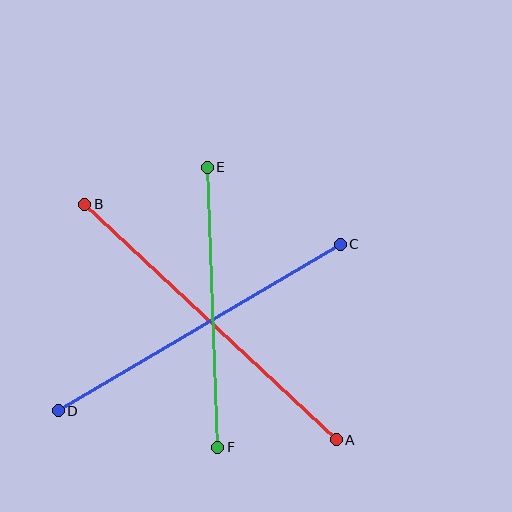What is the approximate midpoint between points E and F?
The midpoint is at approximately (213, 307) pixels.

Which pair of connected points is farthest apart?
Points A and B are farthest apart.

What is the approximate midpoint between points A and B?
The midpoint is at approximately (210, 322) pixels.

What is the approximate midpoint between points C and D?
The midpoint is at approximately (199, 328) pixels.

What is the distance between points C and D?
The distance is approximately 328 pixels.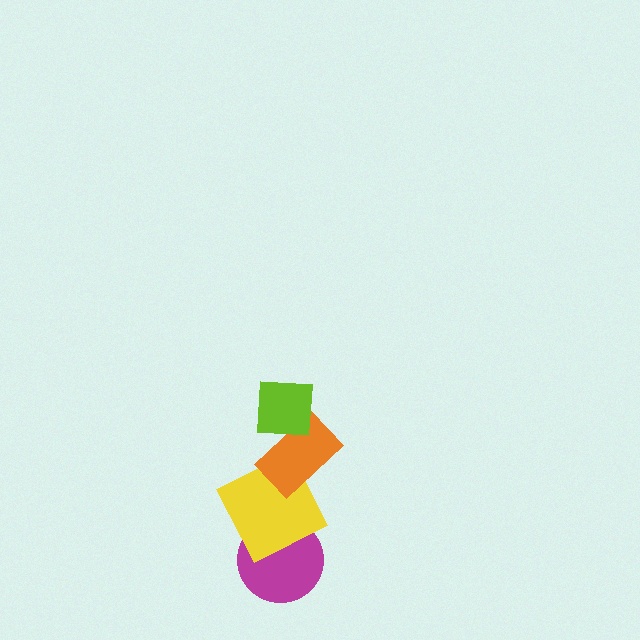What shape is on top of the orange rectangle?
The lime square is on top of the orange rectangle.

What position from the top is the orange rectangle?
The orange rectangle is 2nd from the top.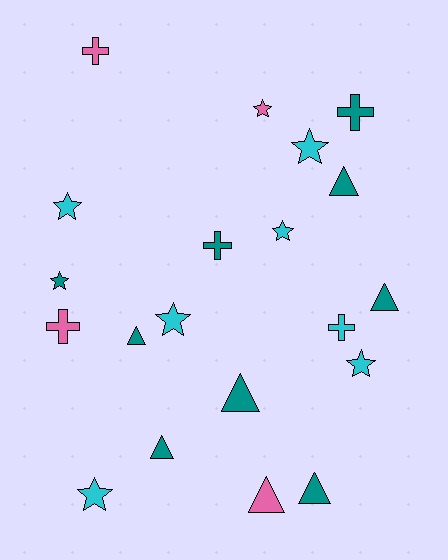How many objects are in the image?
There are 20 objects.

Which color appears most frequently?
Teal, with 9 objects.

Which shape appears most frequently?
Star, with 8 objects.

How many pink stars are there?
There is 1 pink star.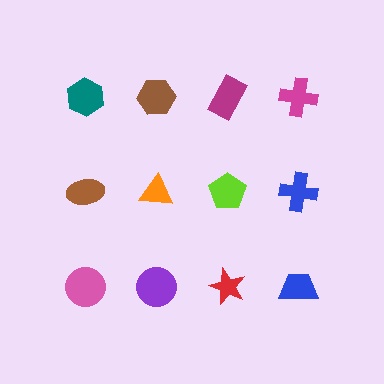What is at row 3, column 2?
A purple circle.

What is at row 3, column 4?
A blue trapezoid.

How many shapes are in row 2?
4 shapes.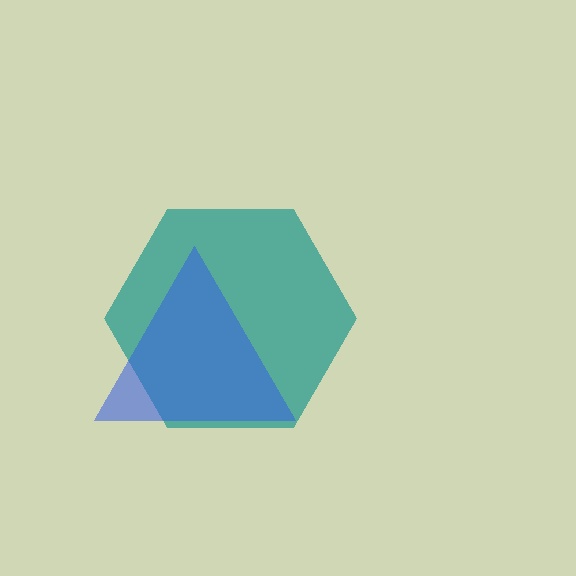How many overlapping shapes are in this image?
There are 2 overlapping shapes in the image.